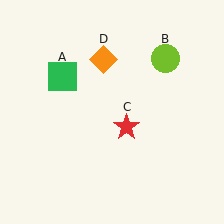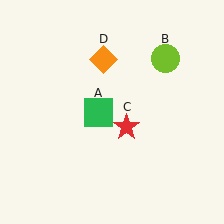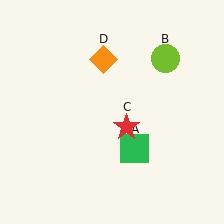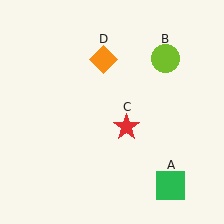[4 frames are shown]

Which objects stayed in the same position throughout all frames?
Lime circle (object B) and red star (object C) and orange diamond (object D) remained stationary.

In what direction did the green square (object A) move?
The green square (object A) moved down and to the right.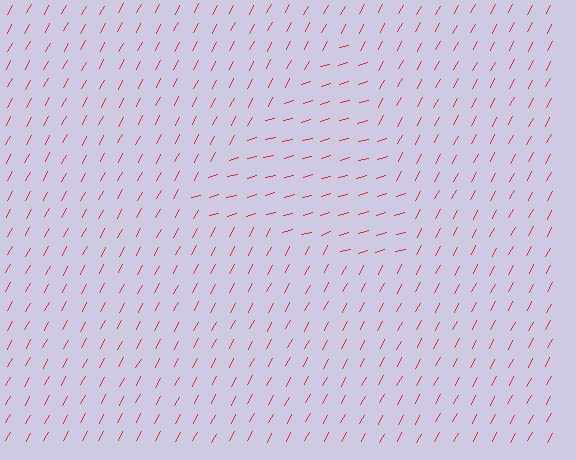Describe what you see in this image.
The image is filled with small red line segments. A triangle region in the image has lines oriented differently from the surrounding lines, creating a visible texture boundary.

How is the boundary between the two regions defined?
The boundary is defined purely by a change in line orientation (approximately 45 degrees difference). All lines are the same color and thickness.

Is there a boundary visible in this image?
Yes, there is a texture boundary formed by a change in line orientation.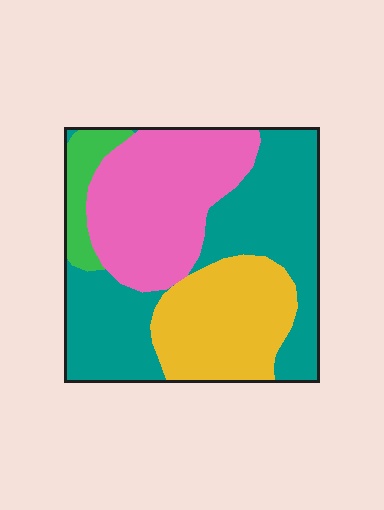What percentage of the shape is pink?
Pink covers 30% of the shape.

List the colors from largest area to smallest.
From largest to smallest: teal, pink, yellow, green.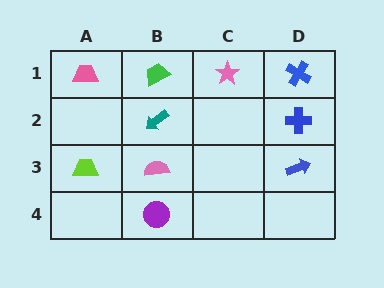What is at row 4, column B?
A purple circle.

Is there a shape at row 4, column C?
No, that cell is empty.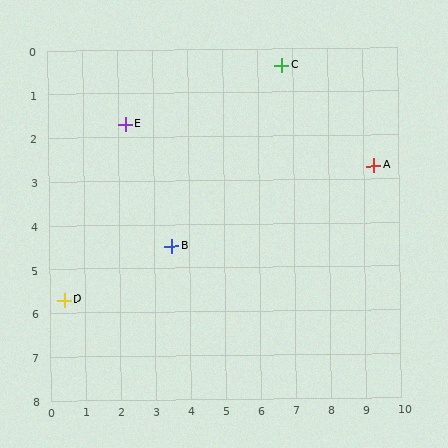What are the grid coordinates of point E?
Point E is at approximately (2.2, 1.7).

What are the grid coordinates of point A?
Point A is at approximately (9.3, 2.7).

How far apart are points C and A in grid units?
Points C and A are about 3.5 grid units apart.